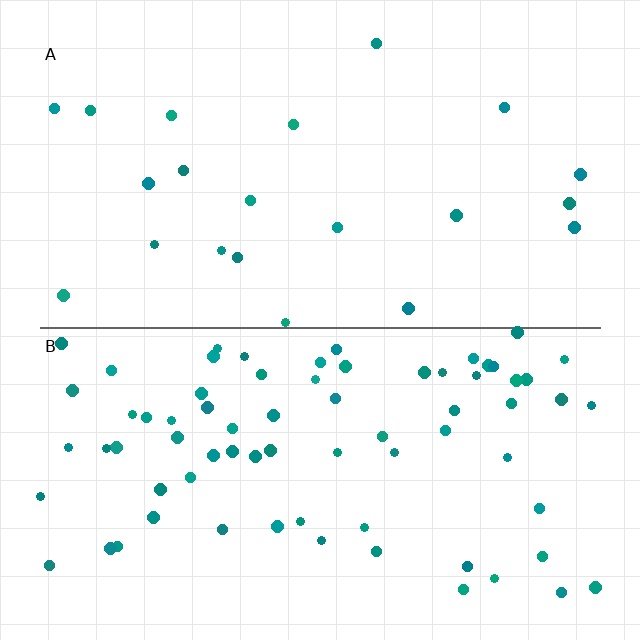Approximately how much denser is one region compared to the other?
Approximately 3.5× — region B over region A.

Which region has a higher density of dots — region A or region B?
B (the bottom).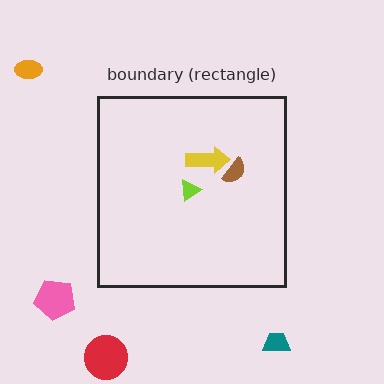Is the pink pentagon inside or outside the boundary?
Outside.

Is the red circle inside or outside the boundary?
Outside.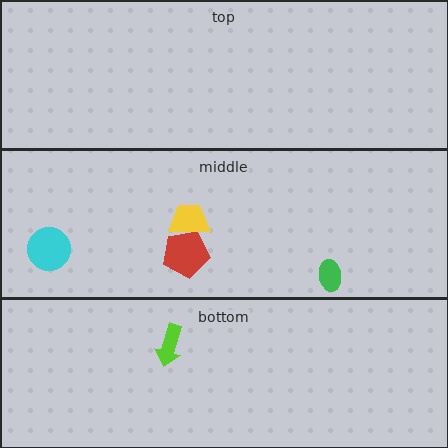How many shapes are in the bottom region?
1.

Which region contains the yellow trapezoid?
The middle region.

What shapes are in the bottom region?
The lime arrow.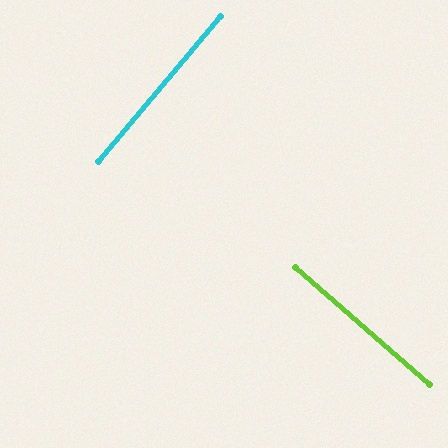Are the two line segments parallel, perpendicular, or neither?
Perpendicular — they meet at approximately 89°.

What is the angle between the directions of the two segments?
Approximately 89 degrees.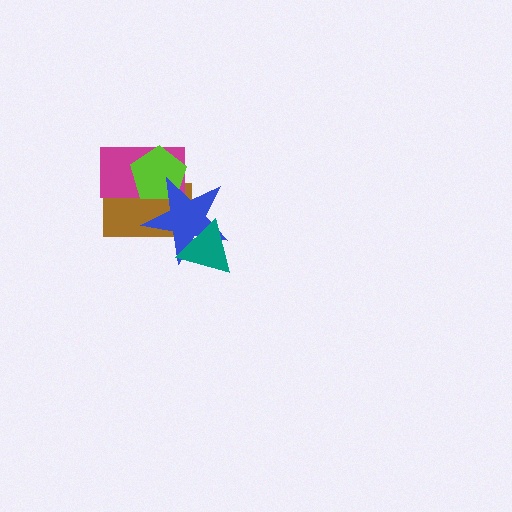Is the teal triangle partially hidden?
No, no other shape covers it.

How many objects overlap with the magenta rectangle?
3 objects overlap with the magenta rectangle.